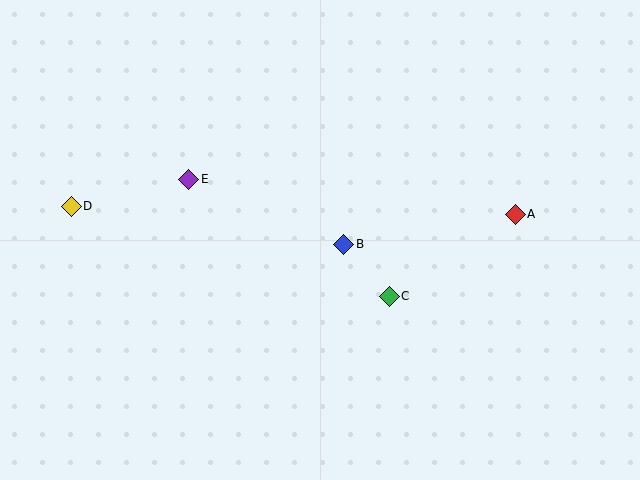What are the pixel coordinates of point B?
Point B is at (344, 244).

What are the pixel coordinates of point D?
Point D is at (71, 206).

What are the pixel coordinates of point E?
Point E is at (189, 179).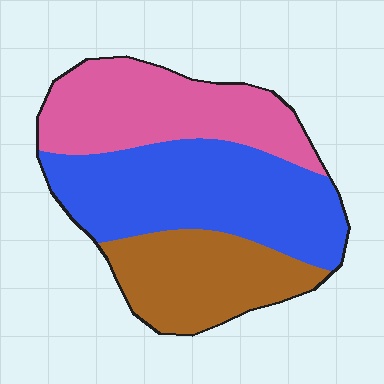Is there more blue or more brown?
Blue.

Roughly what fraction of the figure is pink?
Pink covers 32% of the figure.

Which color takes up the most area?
Blue, at roughly 40%.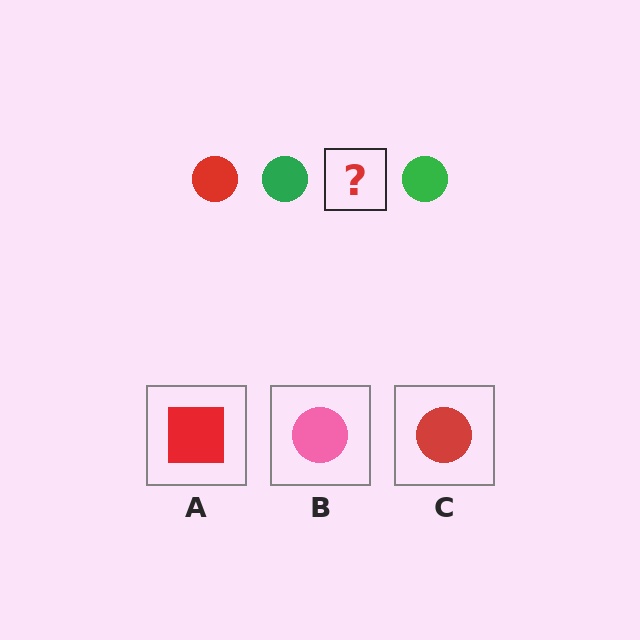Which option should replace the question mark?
Option C.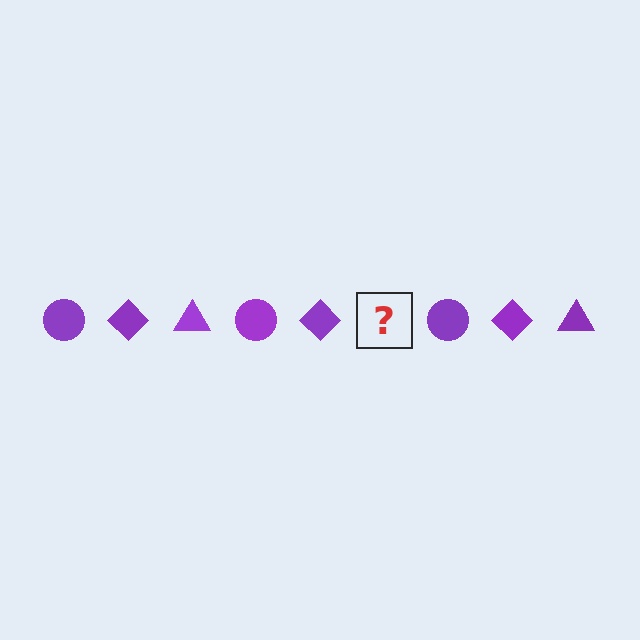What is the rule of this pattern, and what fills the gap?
The rule is that the pattern cycles through circle, diamond, triangle shapes in purple. The gap should be filled with a purple triangle.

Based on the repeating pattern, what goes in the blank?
The blank should be a purple triangle.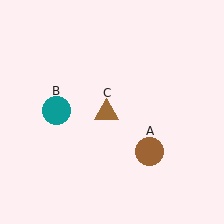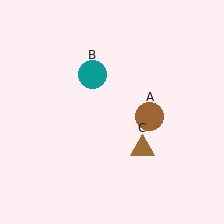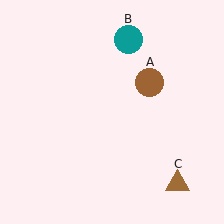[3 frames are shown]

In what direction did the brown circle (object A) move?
The brown circle (object A) moved up.